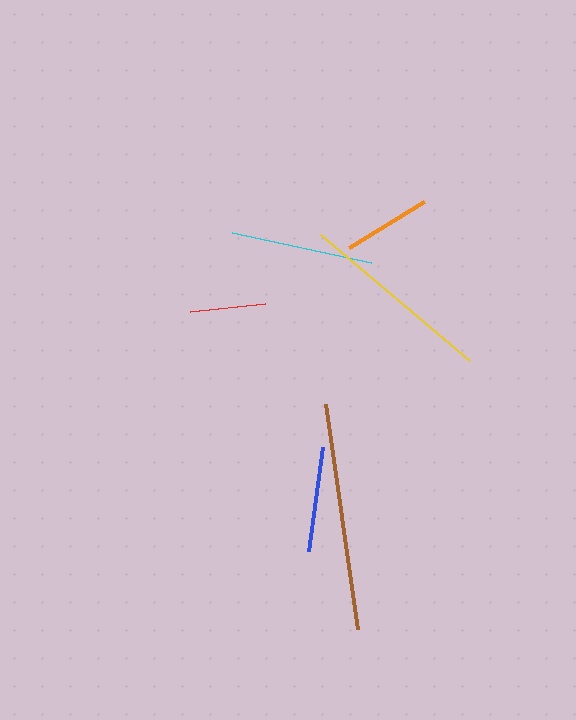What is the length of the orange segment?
The orange segment is approximately 88 pixels long.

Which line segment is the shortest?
The red line is the shortest at approximately 76 pixels.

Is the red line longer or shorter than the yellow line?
The yellow line is longer than the red line.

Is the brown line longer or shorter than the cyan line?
The brown line is longer than the cyan line.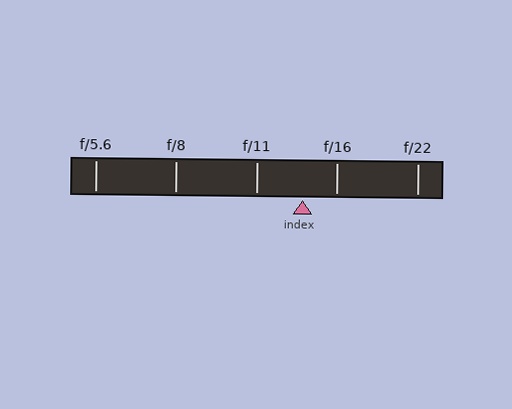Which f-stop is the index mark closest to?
The index mark is closest to f/16.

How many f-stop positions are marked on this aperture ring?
There are 5 f-stop positions marked.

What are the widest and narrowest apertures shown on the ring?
The widest aperture shown is f/5.6 and the narrowest is f/22.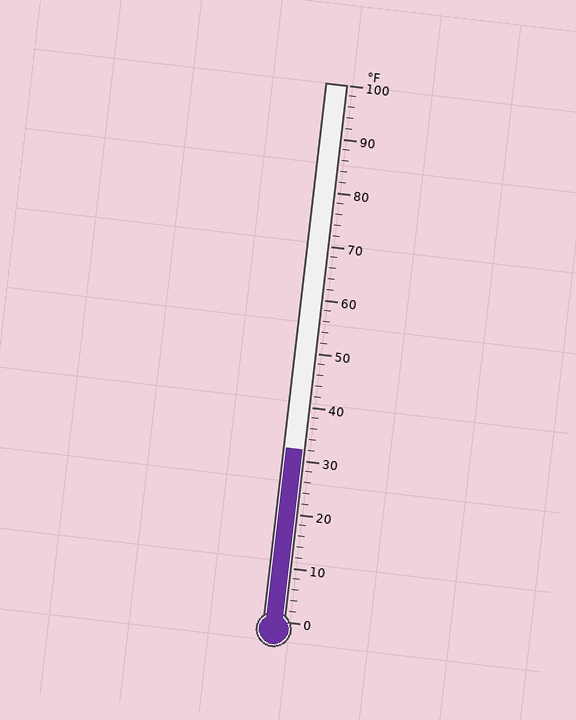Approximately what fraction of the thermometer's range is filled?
The thermometer is filled to approximately 30% of its range.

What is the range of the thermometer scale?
The thermometer scale ranges from 0°F to 100°F.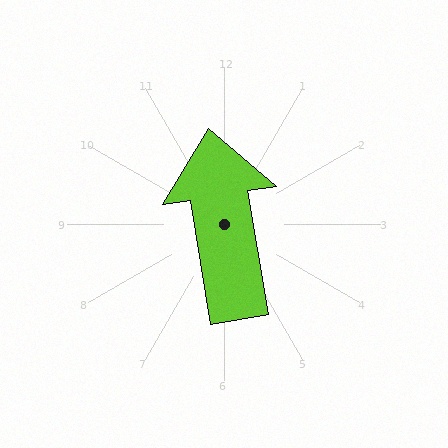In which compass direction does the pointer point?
North.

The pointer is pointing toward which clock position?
Roughly 12 o'clock.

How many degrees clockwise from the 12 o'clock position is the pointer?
Approximately 351 degrees.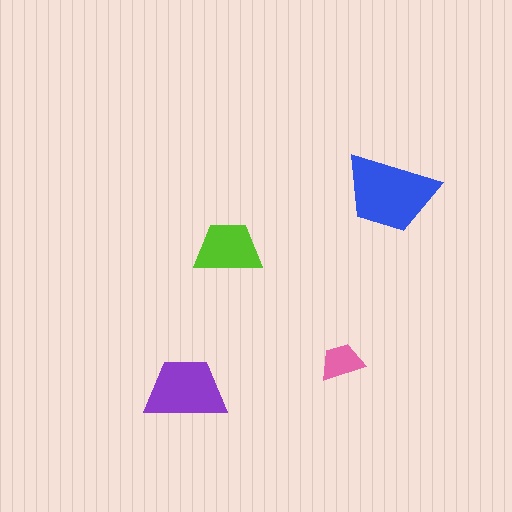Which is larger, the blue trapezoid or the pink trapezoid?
The blue one.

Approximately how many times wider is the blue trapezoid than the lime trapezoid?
About 1.5 times wider.